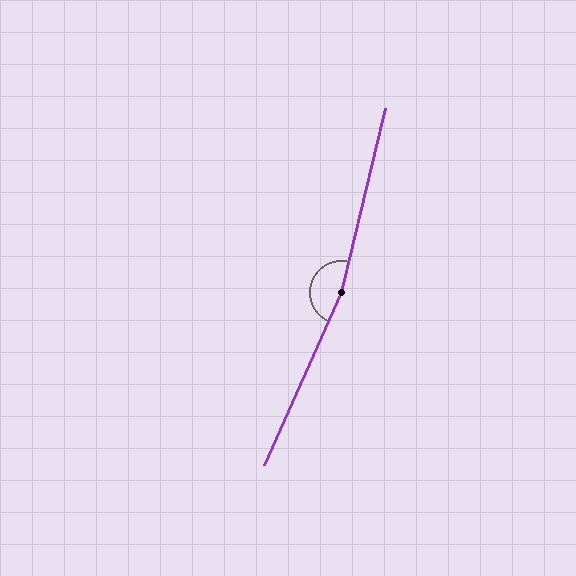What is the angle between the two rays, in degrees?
Approximately 169 degrees.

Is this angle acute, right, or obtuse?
It is obtuse.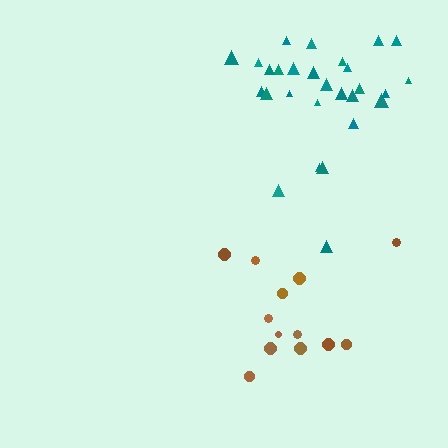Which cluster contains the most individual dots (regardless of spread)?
Teal (28).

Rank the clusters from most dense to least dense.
brown, teal.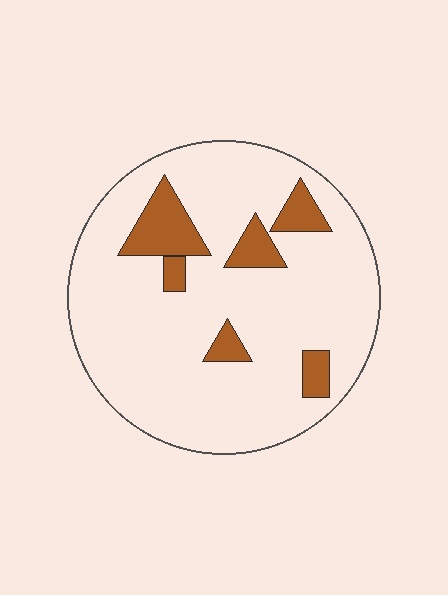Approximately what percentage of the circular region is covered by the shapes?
Approximately 15%.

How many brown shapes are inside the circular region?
6.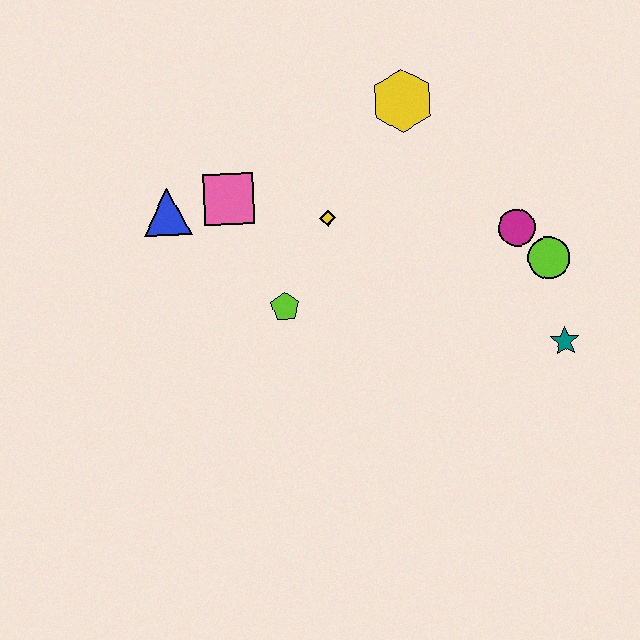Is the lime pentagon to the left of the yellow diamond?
Yes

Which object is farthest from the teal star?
The blue triangle is farthest from the teal star.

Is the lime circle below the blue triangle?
Yes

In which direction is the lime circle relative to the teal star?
The lime circle is above the teal star.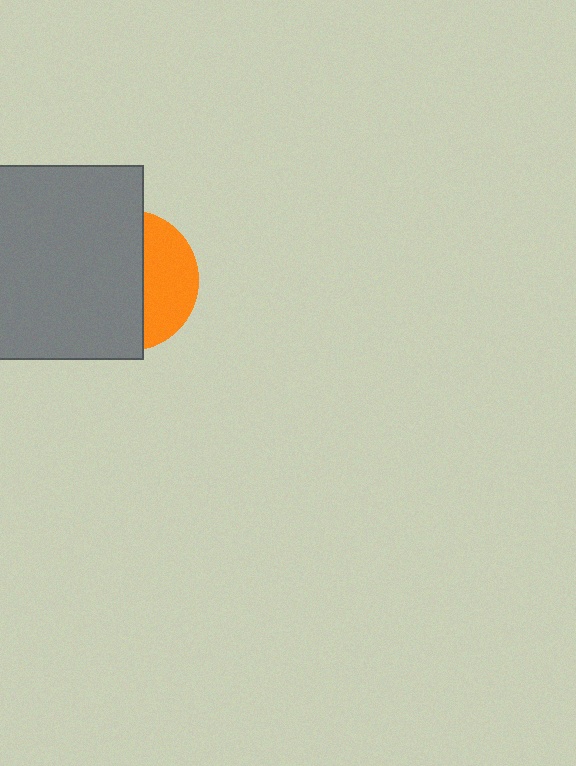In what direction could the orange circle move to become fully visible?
The orange circle could move right. That would shift it out from behind the gray square entirely.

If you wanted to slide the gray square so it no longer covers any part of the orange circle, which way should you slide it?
Slide it left — that is the most direct way to separate the two shapes.